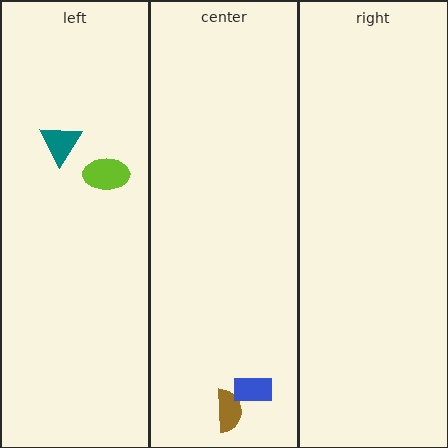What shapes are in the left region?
The teal triangle, the lime ellipse.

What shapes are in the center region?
The brown semicircle, the blue rectangle.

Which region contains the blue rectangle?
The center region.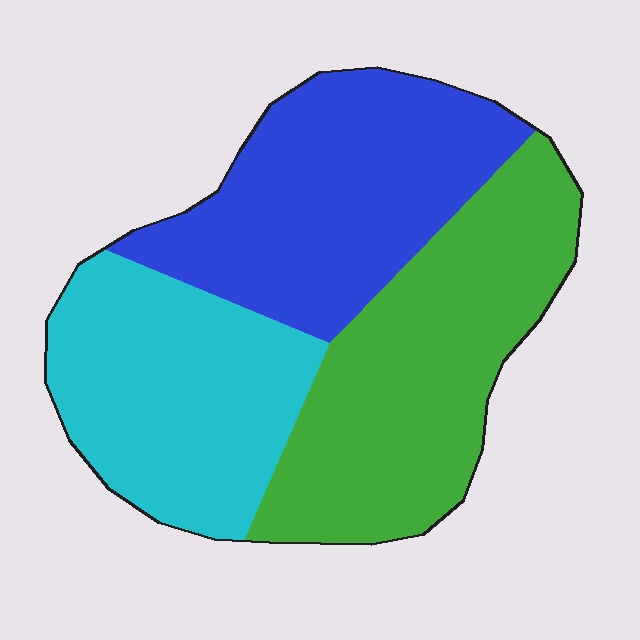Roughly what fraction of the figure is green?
Green covers roughly 35% of the figure.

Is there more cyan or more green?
Green.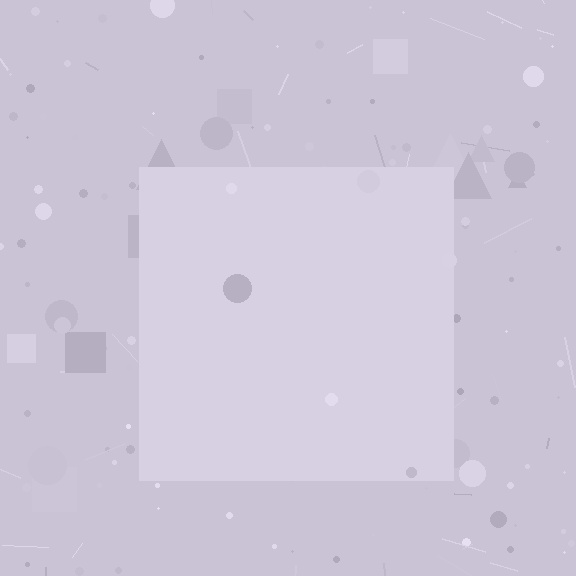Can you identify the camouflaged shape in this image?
The camouflaged shape is a square.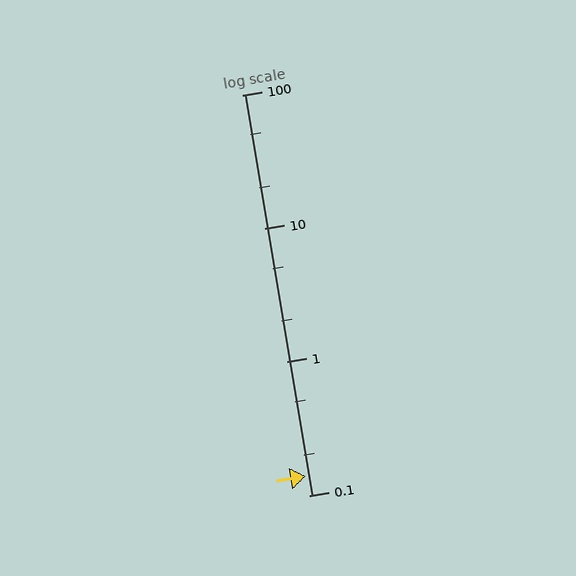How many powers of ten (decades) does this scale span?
The scale spans 3 decades, from 0.1 to 100.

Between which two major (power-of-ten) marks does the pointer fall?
The pointer is between 0.1 and 1.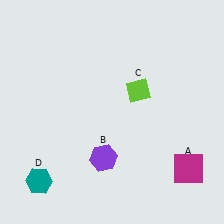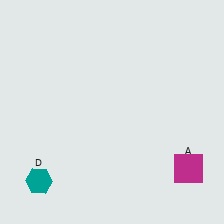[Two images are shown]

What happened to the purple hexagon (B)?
The purple hexagon (B) was removed in Image 2. It was in the bottom-left area of Image 1.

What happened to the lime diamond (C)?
The lime diamond (C) was removed in Image 2. It was in the top-right area of Image 1.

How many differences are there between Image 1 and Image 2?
There are 2 differences between the two images.